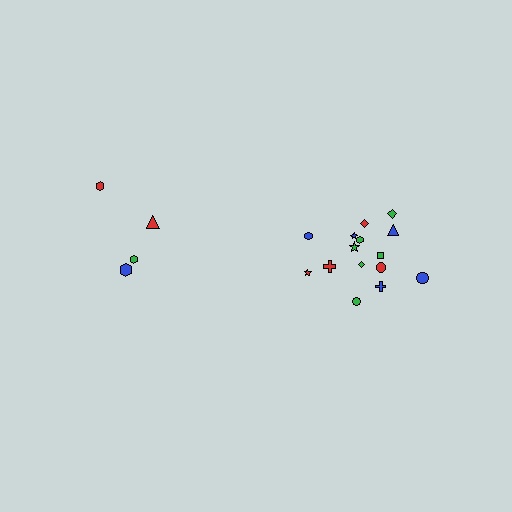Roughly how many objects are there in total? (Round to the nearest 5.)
Roughly 20 objects in total.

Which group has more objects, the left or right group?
The right group.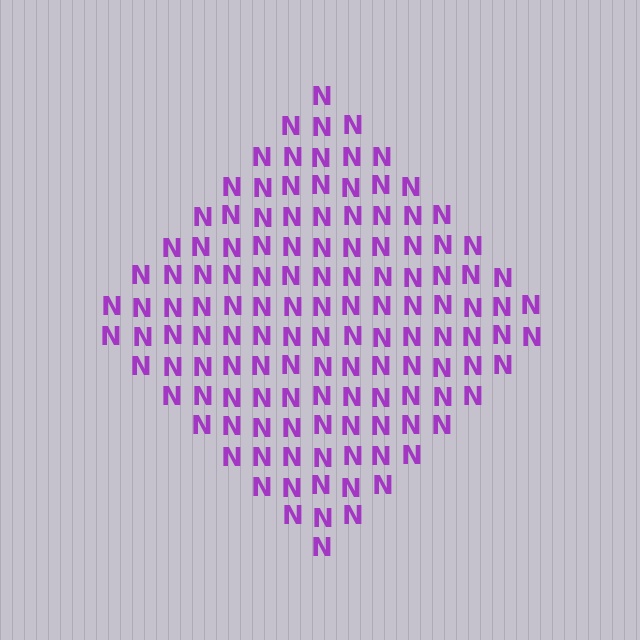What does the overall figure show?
The overall figure shows a diamond.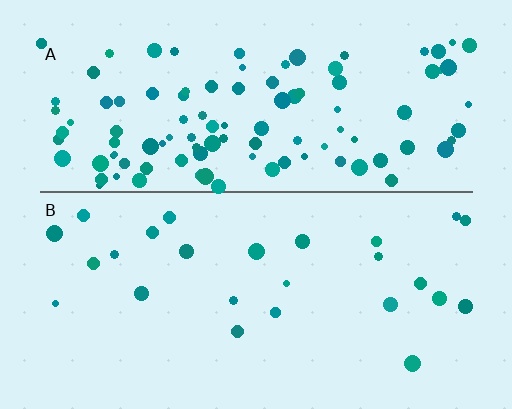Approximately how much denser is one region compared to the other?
Approximately 4.1× — region A over region B.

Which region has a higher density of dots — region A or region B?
A (the top).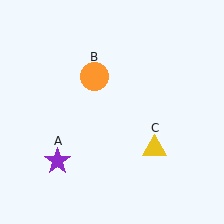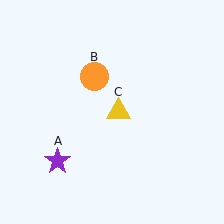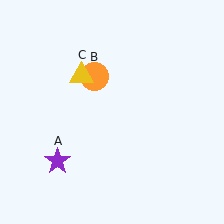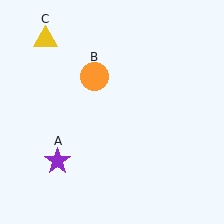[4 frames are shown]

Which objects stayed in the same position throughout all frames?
Purple star (object A) and orange circle (object B) remained stationary.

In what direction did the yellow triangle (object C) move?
The yellow triangle (object C) moved up and to the left.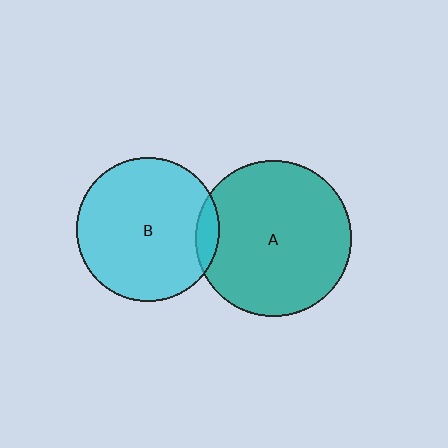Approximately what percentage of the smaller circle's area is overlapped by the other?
Approximately 10%.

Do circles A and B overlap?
Yes.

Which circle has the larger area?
Circle A (teal).